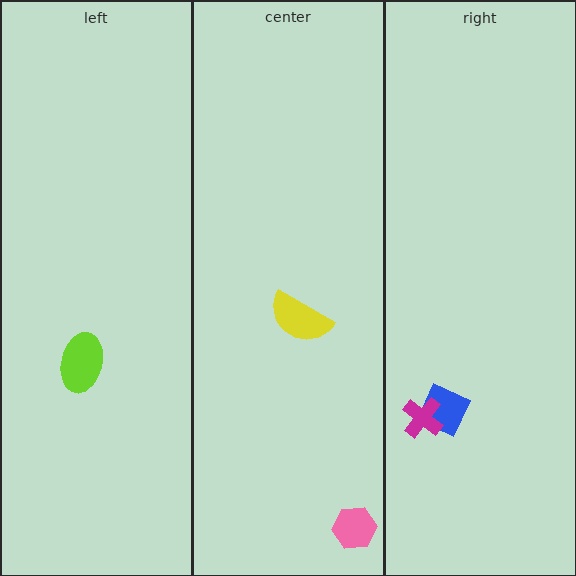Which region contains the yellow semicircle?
The center region.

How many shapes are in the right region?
2.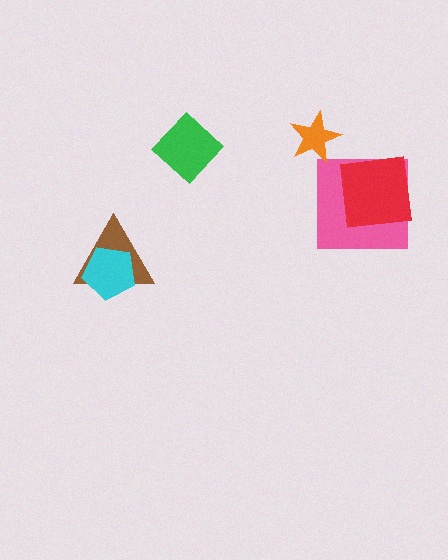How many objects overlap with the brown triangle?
1 object overlaps with the brown triangle.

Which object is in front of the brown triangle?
The cyan pentagon is in front of the brown triangle.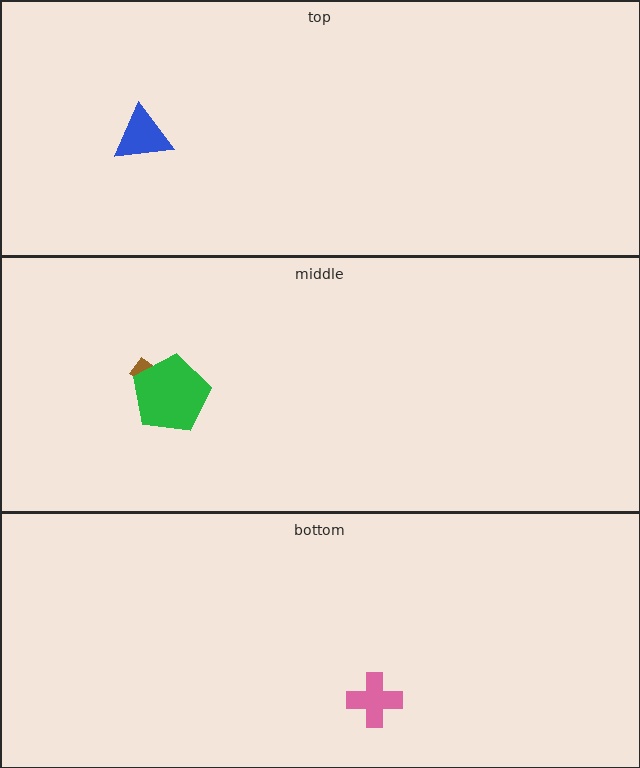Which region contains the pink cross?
The bottom region.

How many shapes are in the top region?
1.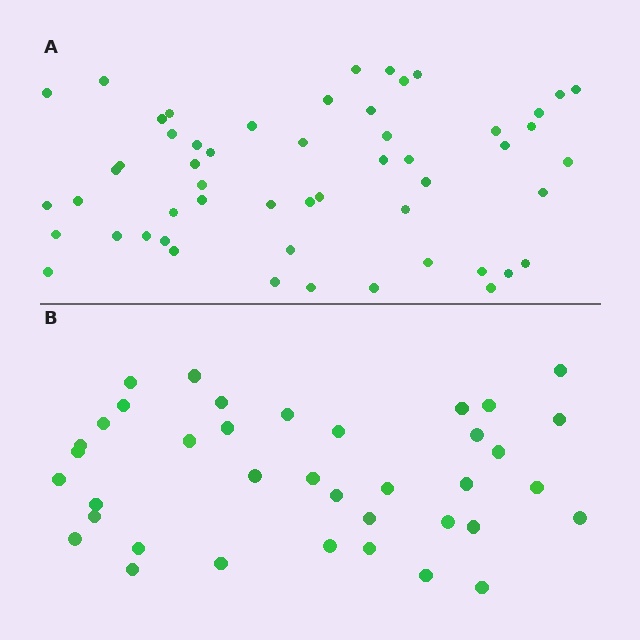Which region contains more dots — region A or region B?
Region A (the top region) has more dots.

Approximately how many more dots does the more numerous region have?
Region A has approximately 15 more dots than region B.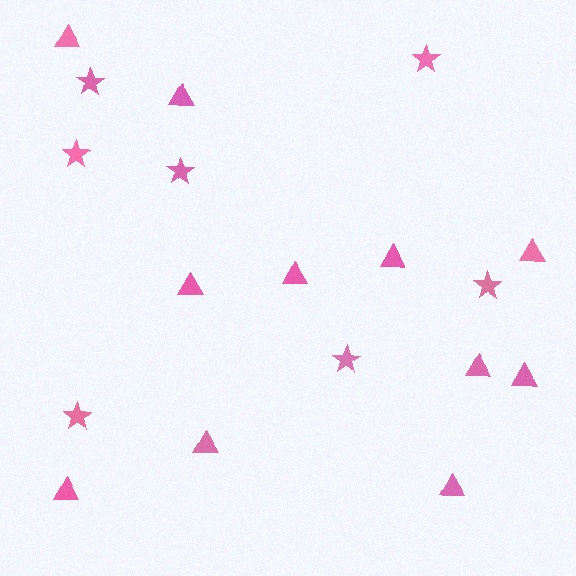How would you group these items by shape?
There are 2 groups: one group of stars (7) and one group of triangles (11).